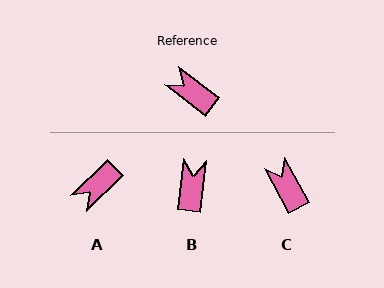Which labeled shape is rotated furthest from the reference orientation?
A, about 82 degrees away.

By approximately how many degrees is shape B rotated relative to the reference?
Approximately 59 degrees clockwise.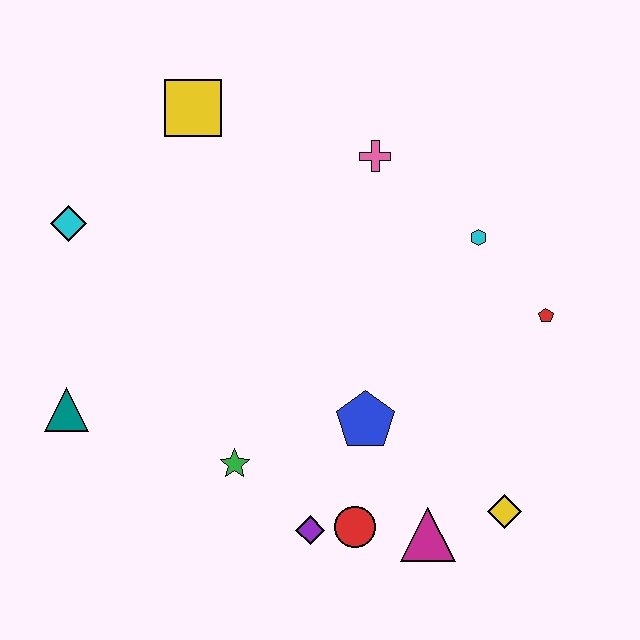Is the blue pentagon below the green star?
No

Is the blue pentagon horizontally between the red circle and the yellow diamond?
Yes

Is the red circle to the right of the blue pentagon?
No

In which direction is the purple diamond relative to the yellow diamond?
The purple diamond is to the left of the yellow diamond.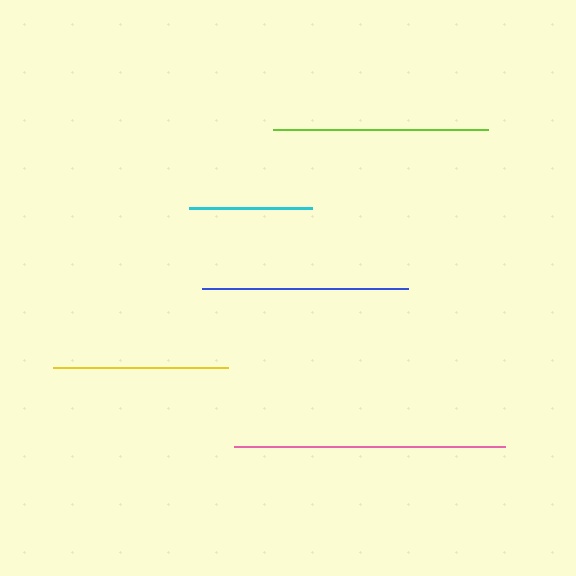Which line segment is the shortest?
The cyan line is the shortest at approximately 123 pixels.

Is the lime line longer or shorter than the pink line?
The pink line is longer than the lime line.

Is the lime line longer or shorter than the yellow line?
The lime line is longer than the yellow line.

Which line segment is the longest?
The pink line is the longest at approximately 271 pixels.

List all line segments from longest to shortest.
From longest to shortest: pink, lime, blue, yellow, cyan.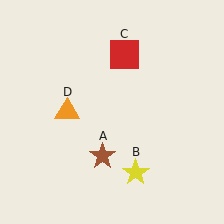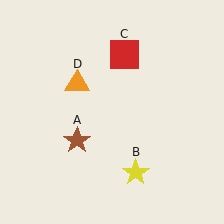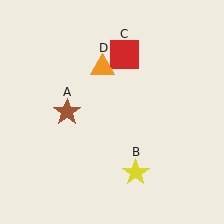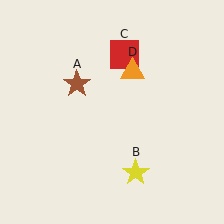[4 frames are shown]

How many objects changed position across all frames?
2 objects changed position: brown star (object A), orange triangle (object D).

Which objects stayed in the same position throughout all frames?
Yellow star (object B) and red square (object C) remained stationary.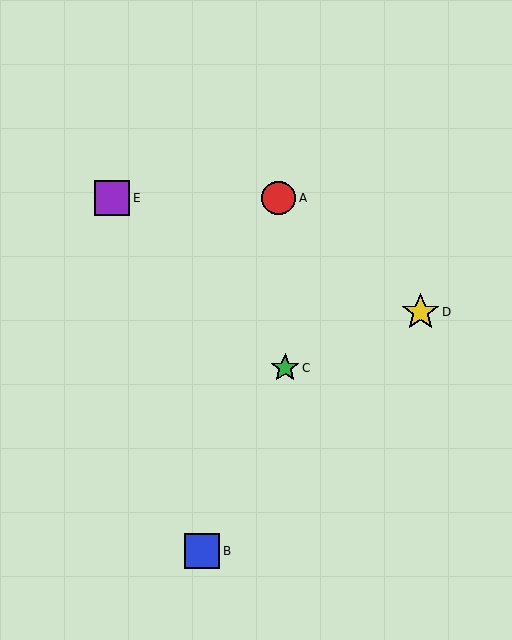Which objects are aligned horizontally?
Objects A, E are aligned horizontally.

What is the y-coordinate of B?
Object B is at y≈551.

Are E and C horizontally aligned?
No, E is at y≈198 and C is at y≈368.